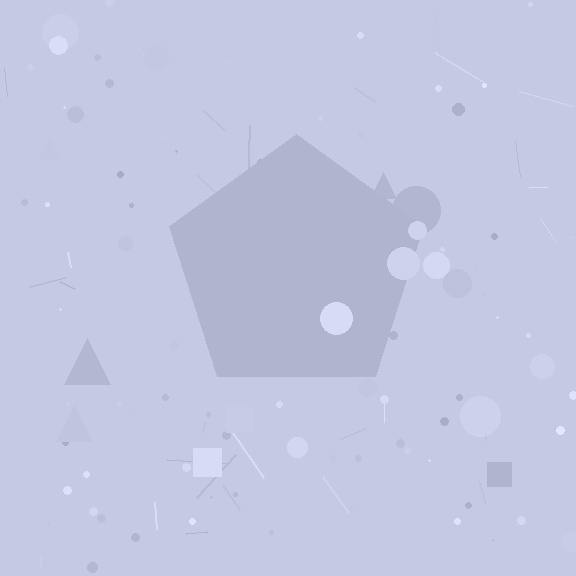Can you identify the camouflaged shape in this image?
The camouflaged shape is a pentagon.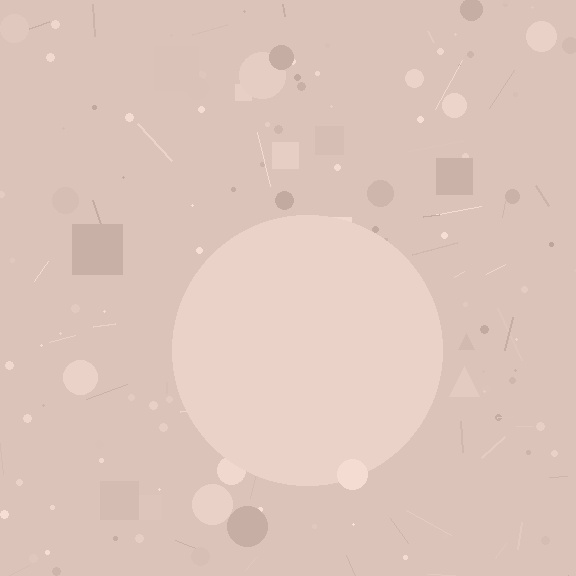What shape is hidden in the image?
A circle is hidden in the image.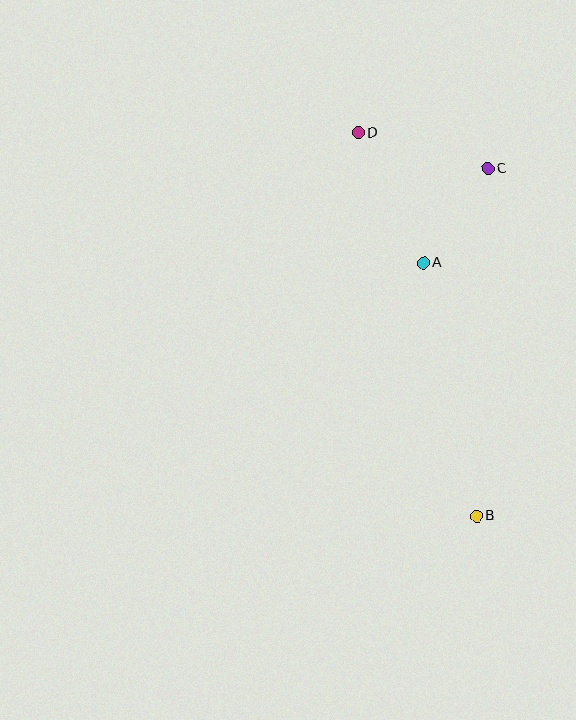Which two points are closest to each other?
Points A and C are closest to each other.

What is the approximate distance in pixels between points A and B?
The distance between A and B is approximately 259 pixels.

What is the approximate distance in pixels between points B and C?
The distance between B and C is approximately 348 pixels.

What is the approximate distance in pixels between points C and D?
The distance between C and D is approximately 134 pixels.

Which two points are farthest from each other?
Points B and D are farthest from each other.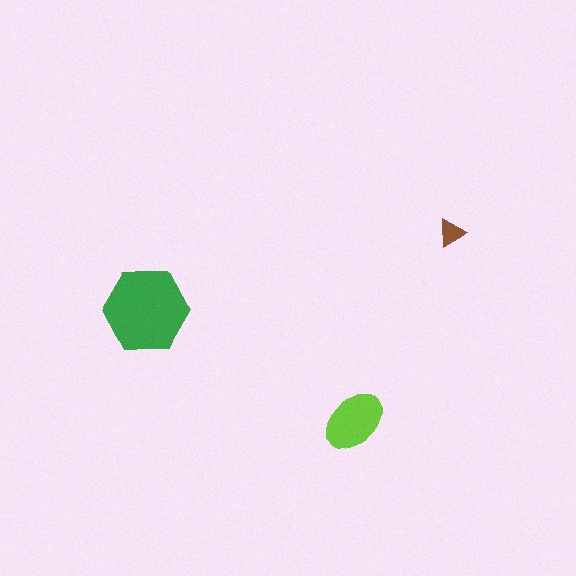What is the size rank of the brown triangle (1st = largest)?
3rd.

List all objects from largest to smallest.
The green hexagon, the lime ellipse, the brown triangle.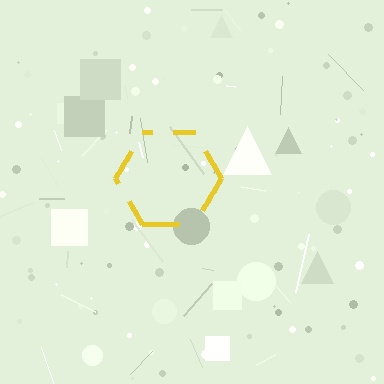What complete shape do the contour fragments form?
The contour fragments form a hexagon.